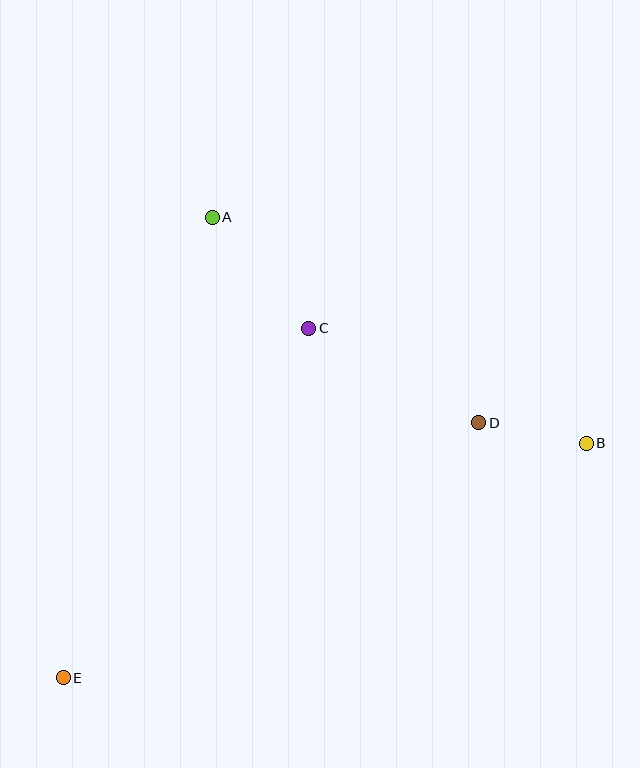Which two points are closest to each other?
Points B and D are closest to each other.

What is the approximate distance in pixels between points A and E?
The distance between A and E is approximately 484 pixels.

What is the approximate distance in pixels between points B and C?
The distance between B and C is approximately 300 pixels.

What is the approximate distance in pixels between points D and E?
The distance between D and E is approximately 488 pixels.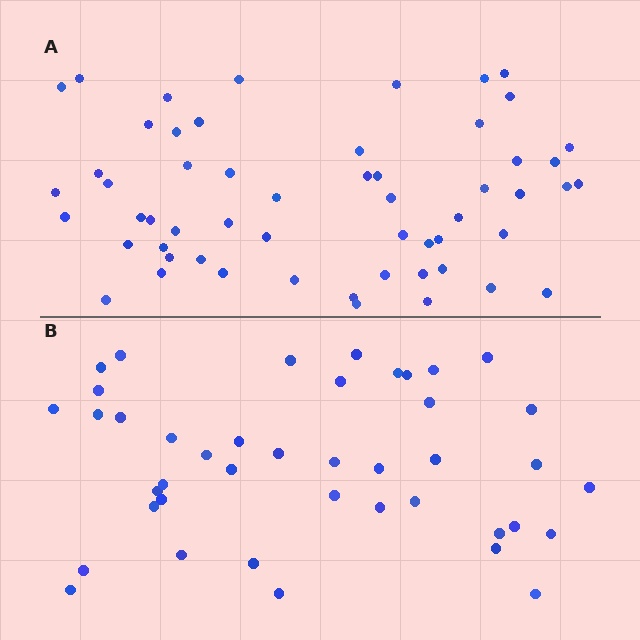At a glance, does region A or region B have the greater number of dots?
Region A (the top region) has more dots.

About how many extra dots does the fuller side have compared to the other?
Region A has approximately 15 more dots than region B.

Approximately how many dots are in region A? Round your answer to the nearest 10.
About 60 dots. (The exact count is 56, which rounds to 60.)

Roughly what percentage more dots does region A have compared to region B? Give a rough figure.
About 35% more.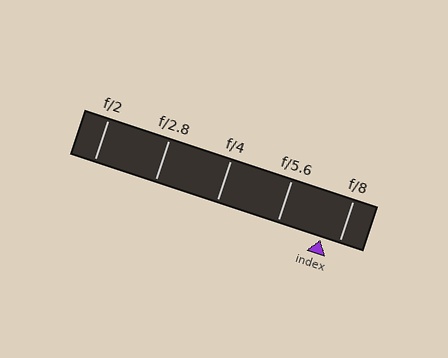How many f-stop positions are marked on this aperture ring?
There are 5 f-stop positions marked.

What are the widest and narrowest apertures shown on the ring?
The widest aperture shown is f/2 and the narrowest is f/8.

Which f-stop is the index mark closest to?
The index mark is closest to f/8.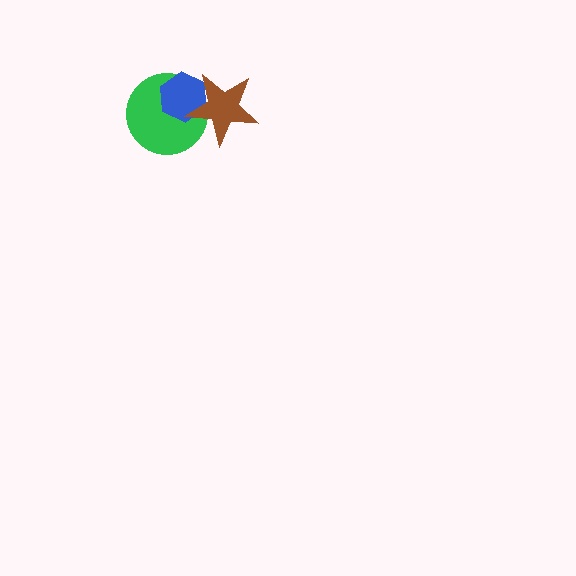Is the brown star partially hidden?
No, no other shape covers it.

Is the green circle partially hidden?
Yes, it is partially covered by another shape.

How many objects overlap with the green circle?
2 objects overlap with the green circle.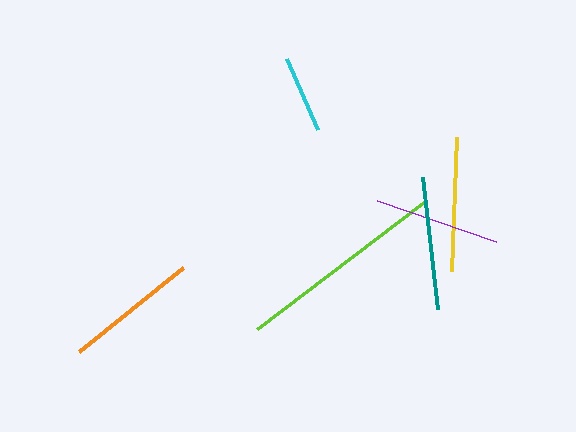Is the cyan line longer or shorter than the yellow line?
The yellow line is longer than the cyan line.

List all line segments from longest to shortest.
From longest to shortest: lime, yellow, orange, teal, purple, cyan.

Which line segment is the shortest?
The cyan line is the shortest at approximately 78 pixels.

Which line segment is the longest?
The lime line is the longest at approximately 209 pixels.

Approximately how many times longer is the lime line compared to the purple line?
The lime line is approximately 1.7 times the length of the purple line.